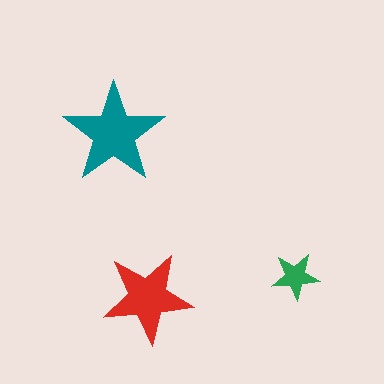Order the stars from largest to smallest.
the teal one, the red one, the green one.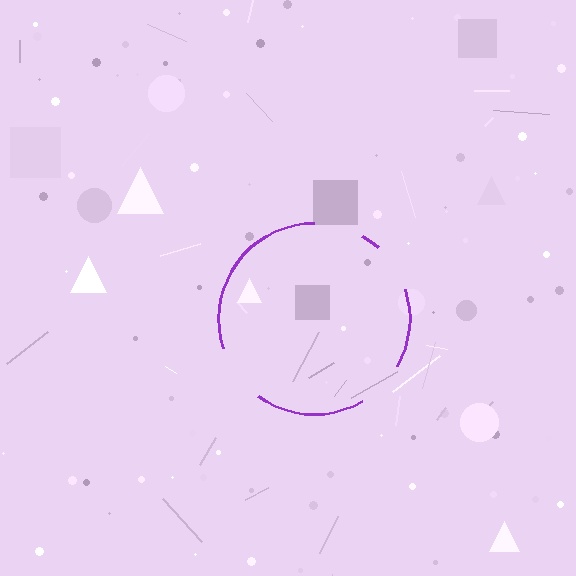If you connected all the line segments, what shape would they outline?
They would outline a circle.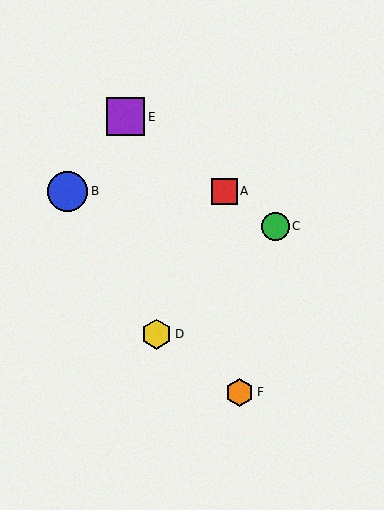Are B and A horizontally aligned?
Yes, both are at y≈191.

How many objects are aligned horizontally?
2 objects (A, B) are aligned horizontally.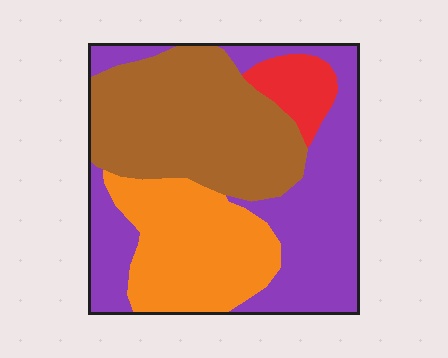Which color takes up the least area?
Red, at roughly 5%.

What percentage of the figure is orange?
Orange takes up about one quarter (1/4) of the figure.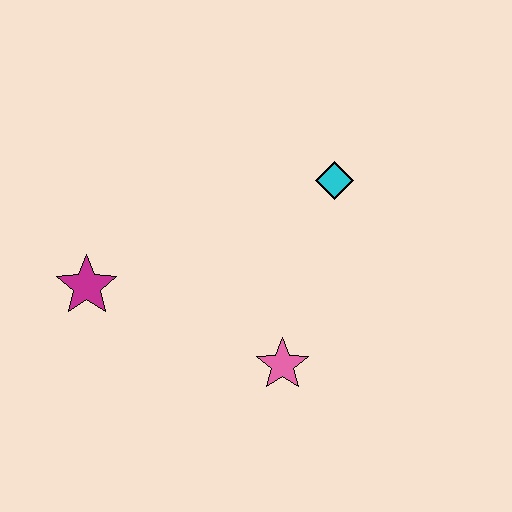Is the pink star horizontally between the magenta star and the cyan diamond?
Yes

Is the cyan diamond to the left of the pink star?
No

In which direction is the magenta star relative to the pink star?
The magenta star is to the left of the pink star.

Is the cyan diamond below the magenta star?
No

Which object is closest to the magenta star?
The pink star is closest to the magenta star.